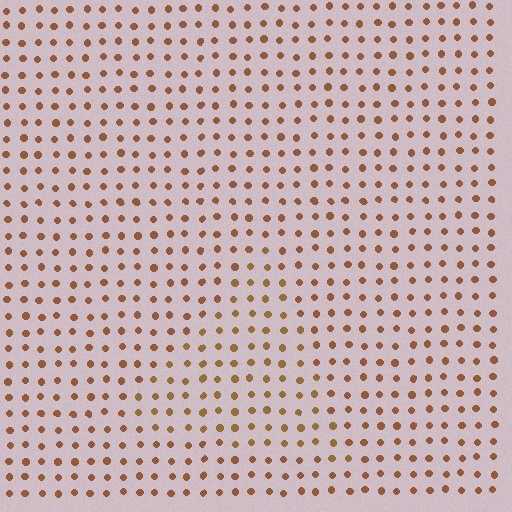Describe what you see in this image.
The image is filled with small brown elements in a uniform arrangement. A triangle-shaped region is visible where the elements are tinted to a slightly different hue, forming a subtle color boundary.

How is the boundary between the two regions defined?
The boundary is defined purely by a slight shift in hue (about 15 degrees). Spacing, size, and orientation are identical on both sides.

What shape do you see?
I see a triangle.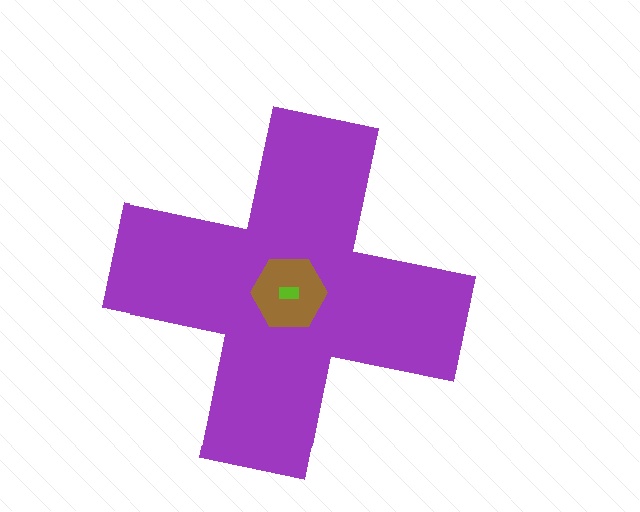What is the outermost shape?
The purple cross.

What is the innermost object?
The lime rectangle.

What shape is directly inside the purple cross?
The brown hexagon.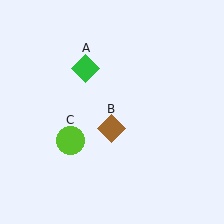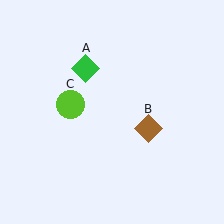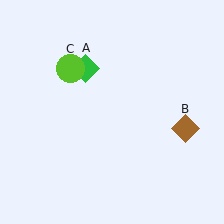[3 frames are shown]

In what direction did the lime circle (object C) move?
The lime circle (object C) moved up.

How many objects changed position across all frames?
2 objects changed position: brown diamond (object B), lime circle (object C).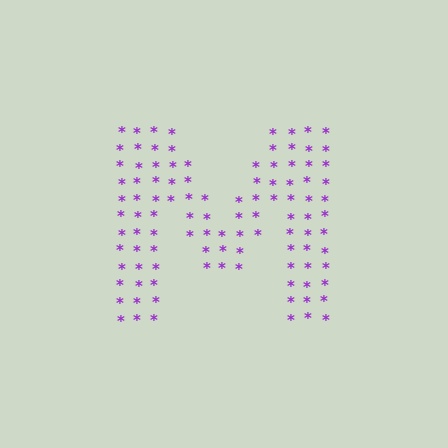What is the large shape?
The large shape is the letter M.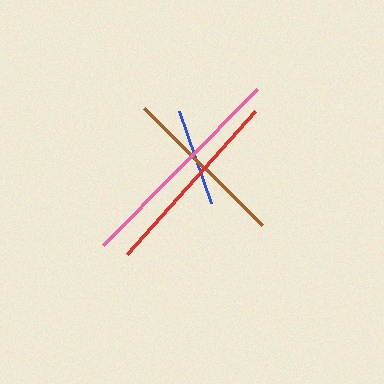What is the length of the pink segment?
The pink segment is approximately 220 pixels long.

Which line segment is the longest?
The pink line is the longest at approximately 220 pixels.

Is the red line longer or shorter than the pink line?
The pink line is longer than the red line.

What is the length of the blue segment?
The blue segment is approximately 97 pixels long.